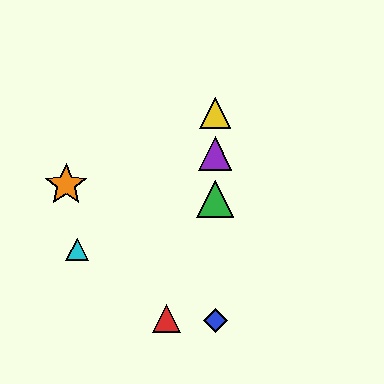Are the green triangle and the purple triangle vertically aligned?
Yes, both are at x≈215.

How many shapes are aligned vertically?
4 shapes (the blue diamond, the green triangle, the yellow triangle, the purple triangle) are aligned vertically.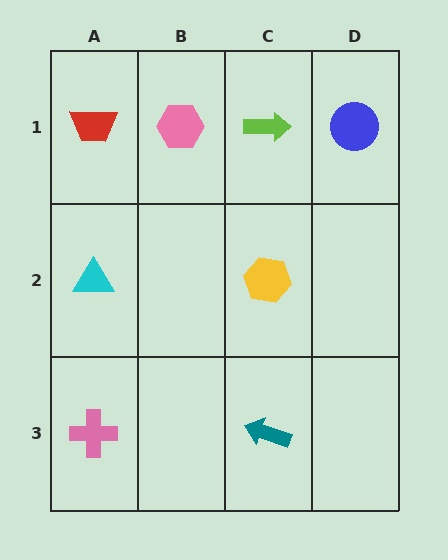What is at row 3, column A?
A pink cross.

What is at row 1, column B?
A pink hexagon.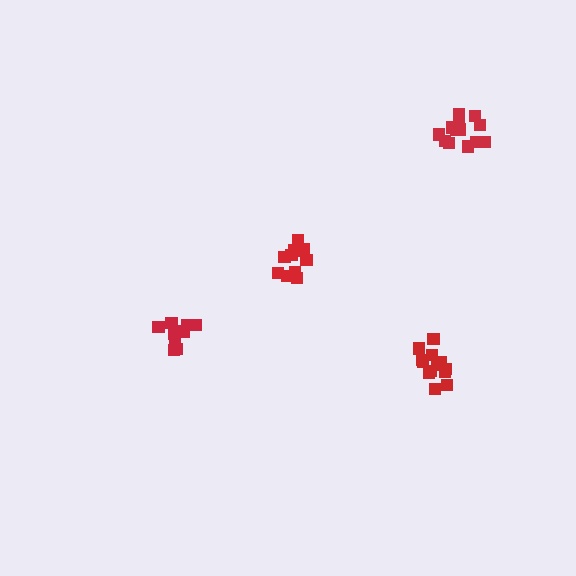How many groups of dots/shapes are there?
There are 4 groups.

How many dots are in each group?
Group 1: 10 dots, Group 2: 14 dots, Group 3: 11 dots, Group 4: 13 dots (48 total).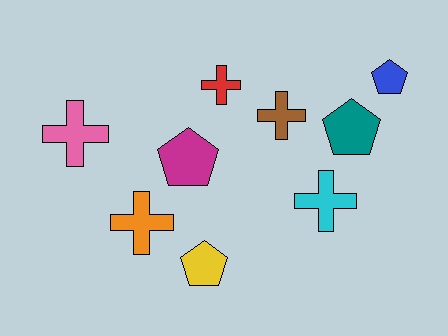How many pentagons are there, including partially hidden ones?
There are 4 pentagons.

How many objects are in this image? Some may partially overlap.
There are 9 objects.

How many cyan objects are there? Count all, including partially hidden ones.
There is 1 cyan object.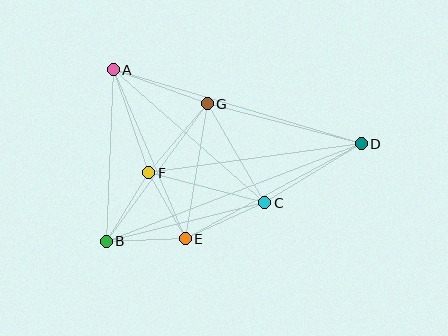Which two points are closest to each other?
Points E and F are closest to each other.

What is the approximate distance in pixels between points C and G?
The distance between C and G is approximately 115 pixels.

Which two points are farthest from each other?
Points B and D are farthest from each other.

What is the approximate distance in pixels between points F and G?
The distance between F and G is approximately 91 pixels.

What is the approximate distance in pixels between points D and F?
The distance between D and F is approximately 214 pixels.